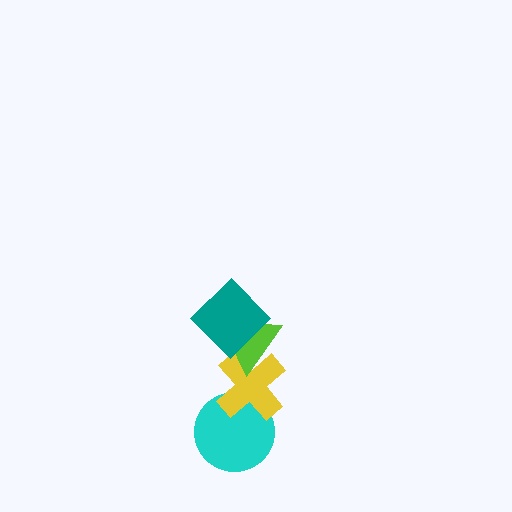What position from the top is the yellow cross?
The yellow cross is 3rd from the top.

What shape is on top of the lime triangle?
The teal diamond is on top of the lime triangle.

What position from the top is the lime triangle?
The lime triangle is 2nd from the top.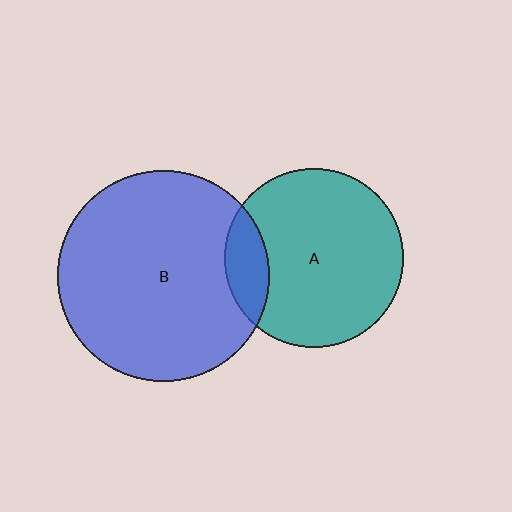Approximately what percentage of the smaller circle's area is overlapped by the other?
Approximately 15%.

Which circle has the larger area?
Circle B (blue).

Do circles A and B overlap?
Yes.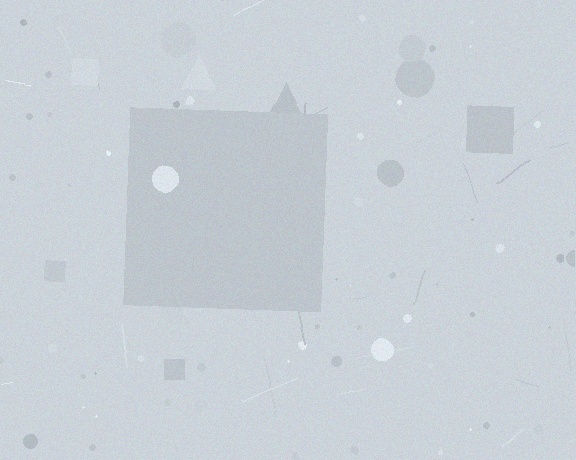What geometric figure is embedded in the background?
A square is embedded in the background.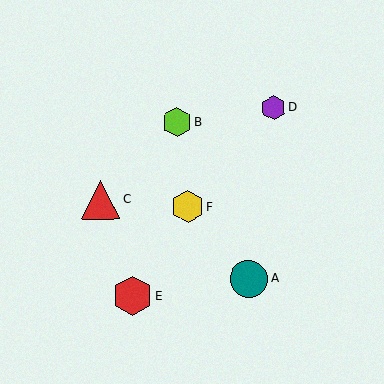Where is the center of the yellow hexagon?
The center of the yellow hexagon is at (187, 207).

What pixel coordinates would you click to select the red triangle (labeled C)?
Click at (101, 200) to select the red triangle C.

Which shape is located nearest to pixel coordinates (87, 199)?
The red triangle (labeled C) at (101, 200) is nearest to that location.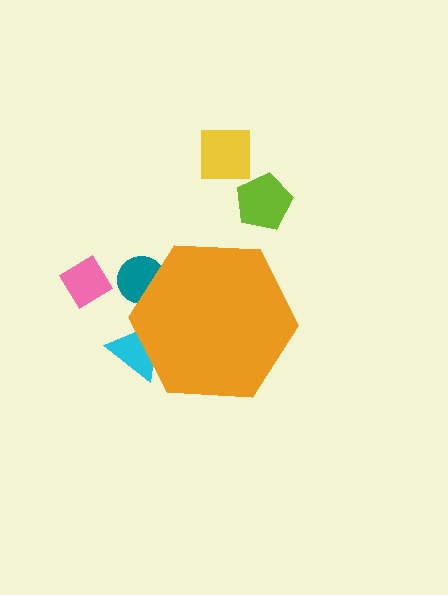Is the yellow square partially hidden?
No, the yellow square is fully visible.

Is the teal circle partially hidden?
Yes, the teal circle is partially hidden behind the orange hexagon.